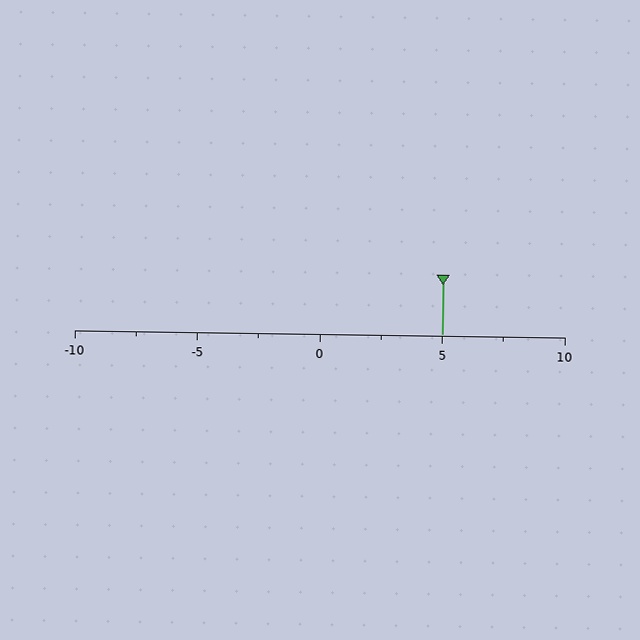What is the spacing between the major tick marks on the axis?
The major ticks are spaced 5 apart.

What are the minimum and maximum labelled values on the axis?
The axis runs from -10 to 10.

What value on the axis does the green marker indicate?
The marker indicates approximately 5.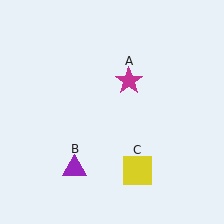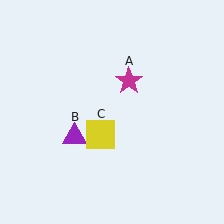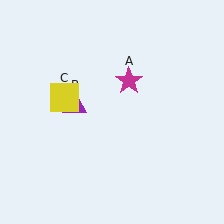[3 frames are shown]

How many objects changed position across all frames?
2 objects changed position: purple triangle (object B), yellow square (object C).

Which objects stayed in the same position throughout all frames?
Magenta star (object A) remained stationary.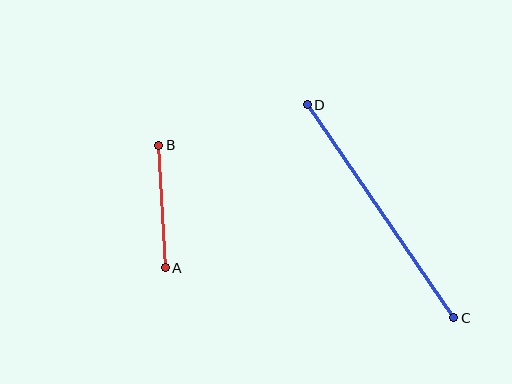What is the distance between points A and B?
The distance is approximately 122 pixels.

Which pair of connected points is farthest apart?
Points C and D are farthest apart.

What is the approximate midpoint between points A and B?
The midpoint is at approximately (162, 207) pixels.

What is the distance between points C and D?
The distance is approximately 259 pixels.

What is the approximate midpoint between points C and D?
The midpoint is at approximately (380, 211) pixels.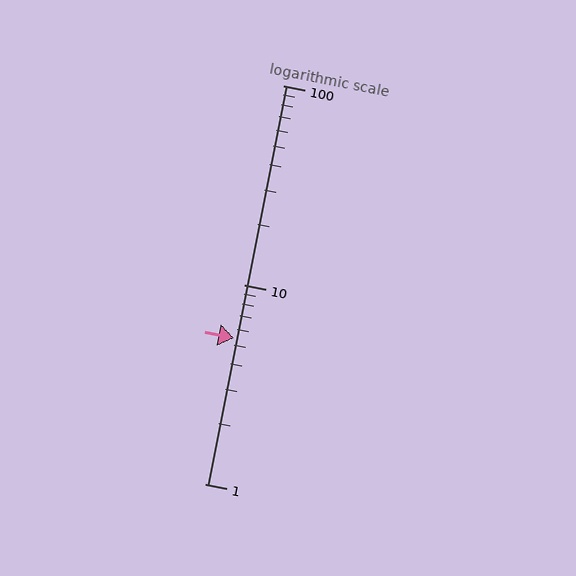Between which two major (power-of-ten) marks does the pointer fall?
The pointer is between 1 and 10.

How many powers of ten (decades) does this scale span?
The scale spans 2 decades, from 1 to 100.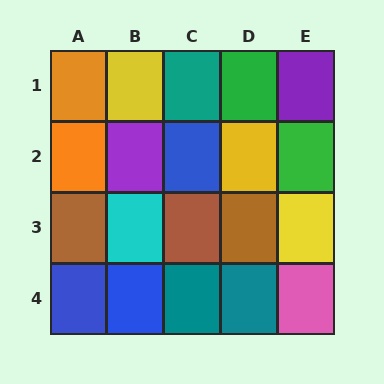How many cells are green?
2 cells are green.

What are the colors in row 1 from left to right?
Orange, yellow, teal, green, purple.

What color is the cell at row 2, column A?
Orange.